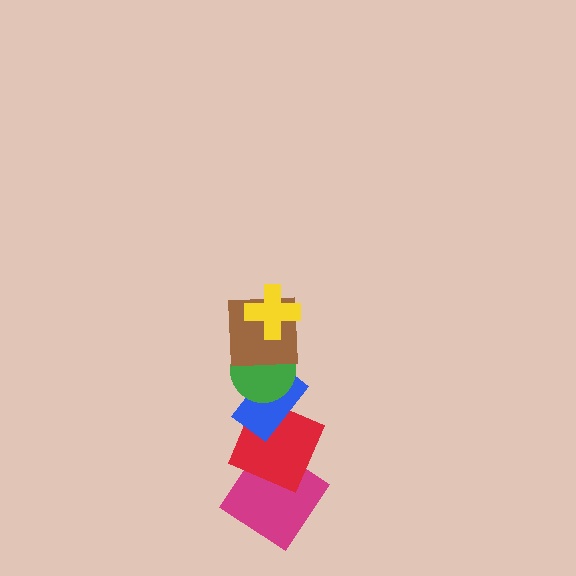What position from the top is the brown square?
The brown square is 2nd from the top.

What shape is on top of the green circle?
The brown square is on top of the green circle.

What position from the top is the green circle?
The green circle is 3rd from the top.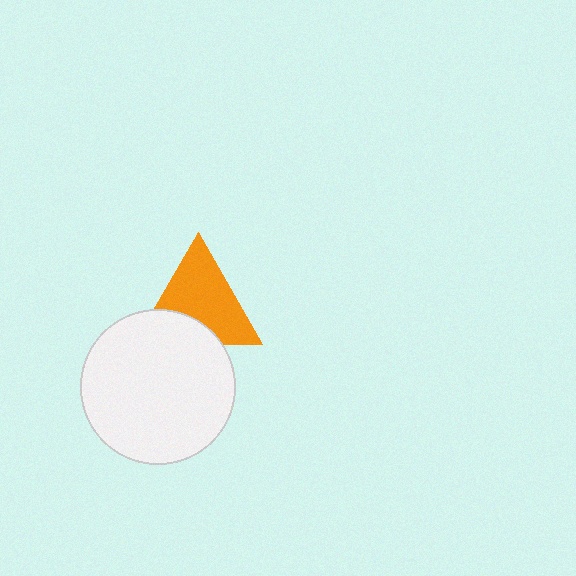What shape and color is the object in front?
The object in front is a white circle.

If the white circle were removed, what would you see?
You would see the complete orange triangle.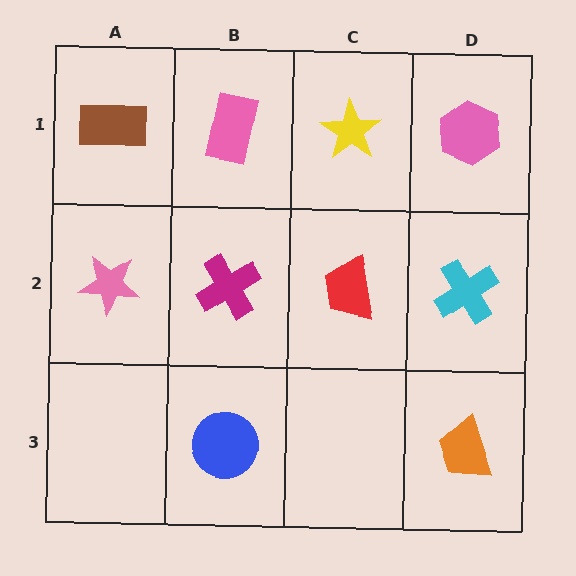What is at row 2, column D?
A cyan cross.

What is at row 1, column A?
A brown rectangle.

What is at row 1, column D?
A pink hexagon.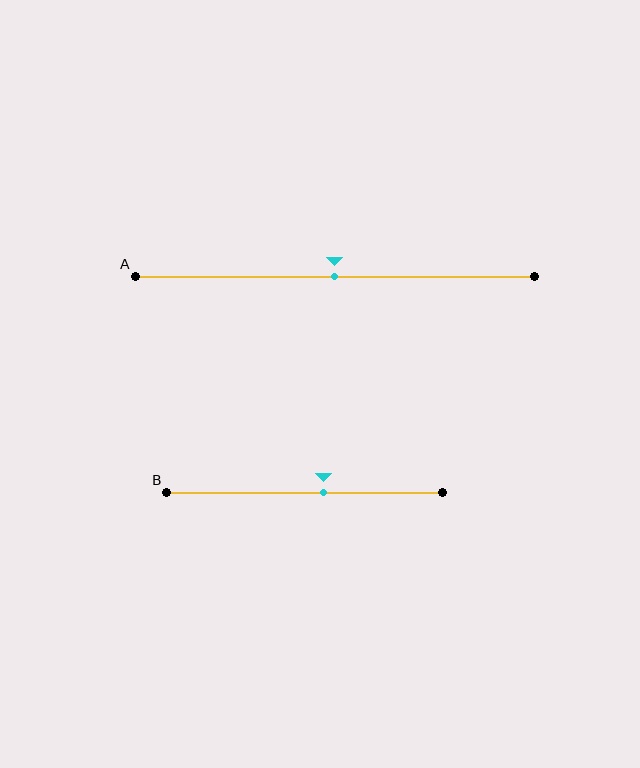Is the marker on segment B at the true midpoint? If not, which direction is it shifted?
No, the marker on segment B is shifted to the right by about 7% of the segment length.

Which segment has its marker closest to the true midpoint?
Segment A has its marker closest to the true midpoint.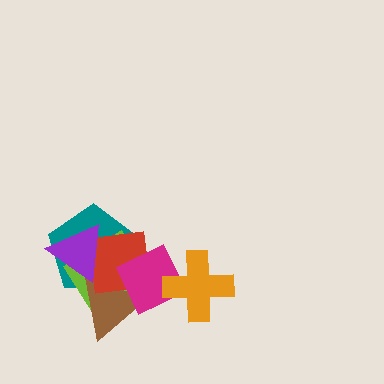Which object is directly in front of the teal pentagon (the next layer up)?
The lime diamond is directly in front of the teal pentagon.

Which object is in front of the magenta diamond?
The orange cross is in front of the magenta diamond.